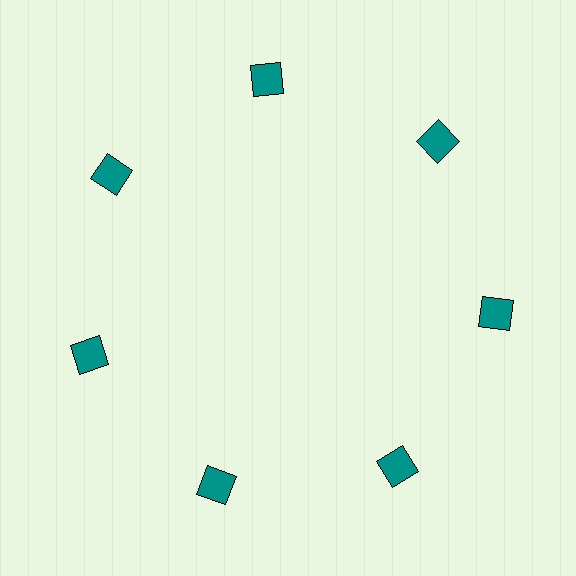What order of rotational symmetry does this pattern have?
This pattern has 7-fold rotational symmetry.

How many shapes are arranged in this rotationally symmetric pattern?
There are 7 shapes, arranged in 7 groups of 1.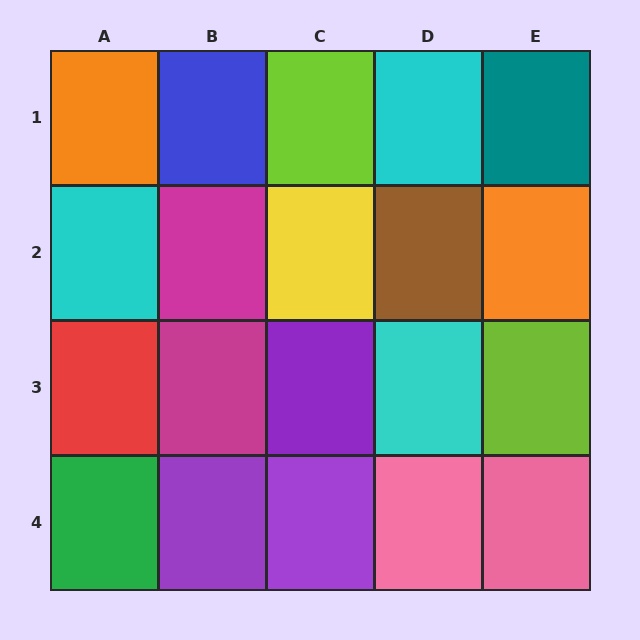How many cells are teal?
1 cell is teal.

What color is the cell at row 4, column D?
Pink.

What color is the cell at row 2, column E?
Orange.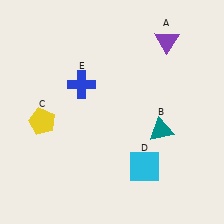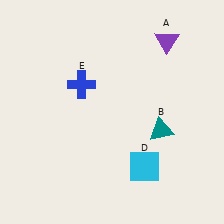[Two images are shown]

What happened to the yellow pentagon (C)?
The yellow pentagon (C) was removed in Image 2. It was in the bottom-left area of Image 1.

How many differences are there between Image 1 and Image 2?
There is 1 difference between the two images.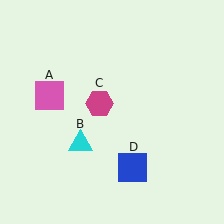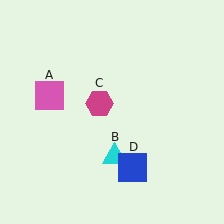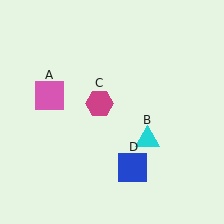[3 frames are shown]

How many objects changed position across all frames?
1 object changed position: cyan triangle (object B).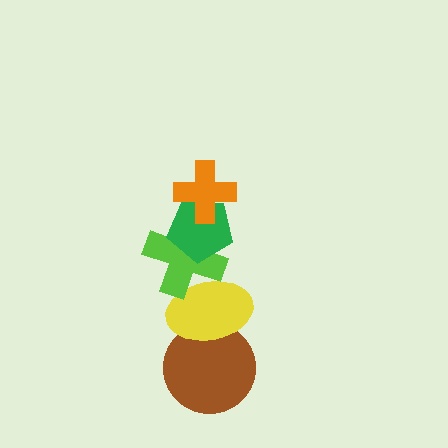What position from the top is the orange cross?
The orange cross is 1st from the top.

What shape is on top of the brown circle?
The yellow ellipse is on top of the brown circle.